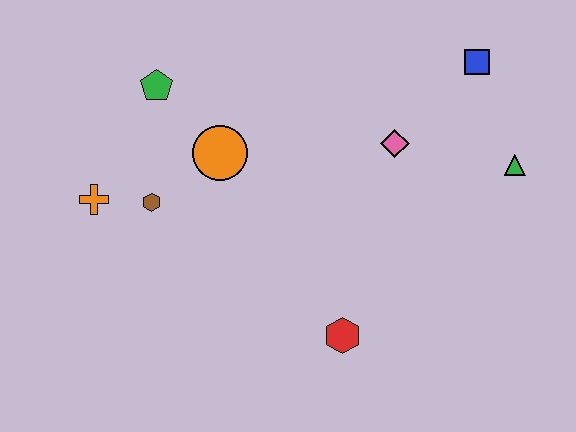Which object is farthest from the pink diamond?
The orange cross is farthest from the pink diamond.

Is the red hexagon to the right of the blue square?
No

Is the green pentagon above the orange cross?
Yes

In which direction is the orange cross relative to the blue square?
The orange cross is to the left of the blue square.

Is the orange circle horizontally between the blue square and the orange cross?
Yes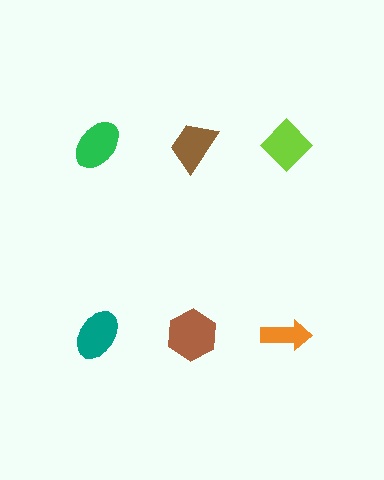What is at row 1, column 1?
A green ellipse.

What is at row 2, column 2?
A brown hexagon.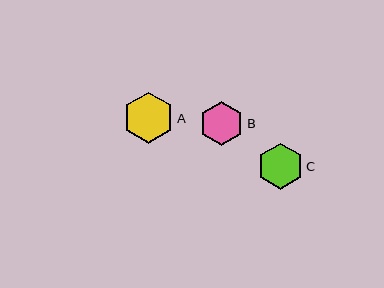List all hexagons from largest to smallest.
From largest to smallest: A, C, B.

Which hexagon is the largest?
Hexagon A is the largest with a size of approximately 51 pixels.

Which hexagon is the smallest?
Hexagon B is the smallest with a size of approximately 44 pixels.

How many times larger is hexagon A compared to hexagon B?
Hexagon A is approximately 1.2 times the size of hexagon B.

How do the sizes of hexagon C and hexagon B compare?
Hexagon C and hexagon B are approximately the same size.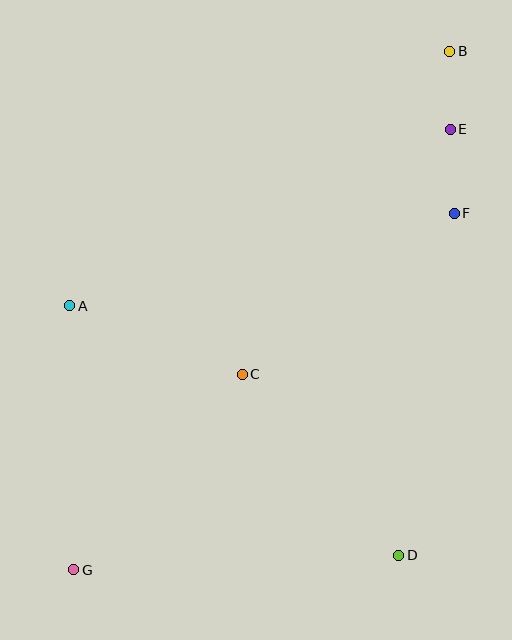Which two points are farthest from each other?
Points B and G are farthest from each other.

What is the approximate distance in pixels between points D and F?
The distance between D and F is approximately 346 pixels.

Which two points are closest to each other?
Points B and E are closest to each other.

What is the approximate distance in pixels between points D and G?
The distance between D and G is approximately 325 pixels.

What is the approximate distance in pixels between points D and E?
The distance between D and E is approximately 429 pixels.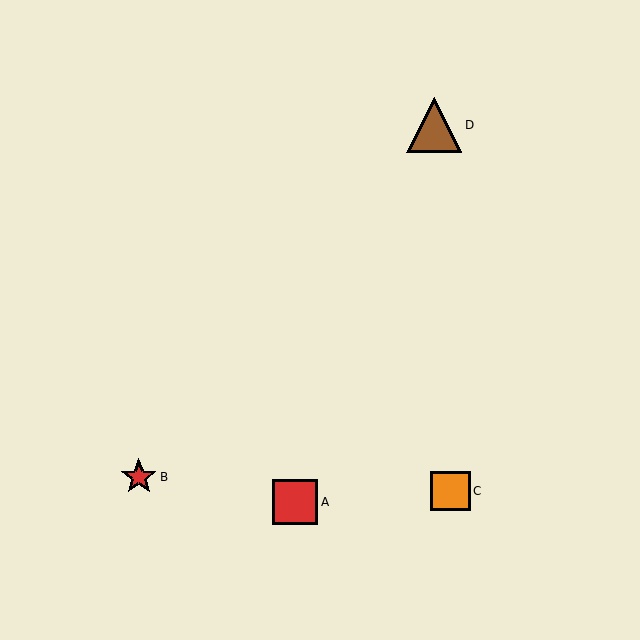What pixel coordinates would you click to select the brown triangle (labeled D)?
Click at (434, 125) to select the brown triangle D.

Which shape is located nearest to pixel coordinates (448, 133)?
The brown triangle (labeled D) at (434, 125) is nearest to that location.